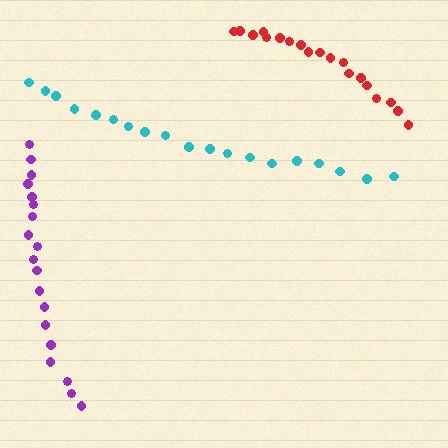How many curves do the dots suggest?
There are 3 distinct paths.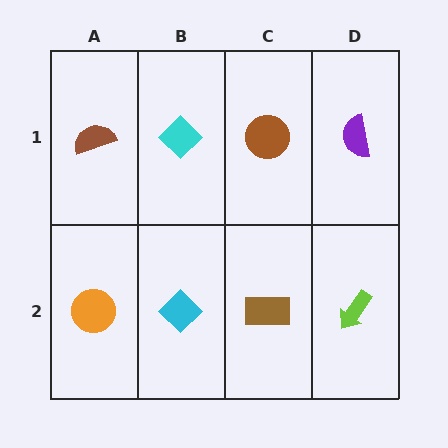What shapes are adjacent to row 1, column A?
An orange circle (row 2, column A), a cyan diamond (row 1, column B).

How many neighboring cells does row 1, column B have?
3.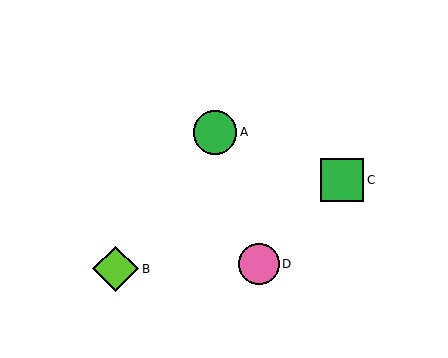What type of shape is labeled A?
Shape A is a green circle.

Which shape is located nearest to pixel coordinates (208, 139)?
The green circle (labeled A) at (215, 132) is nearest to that location.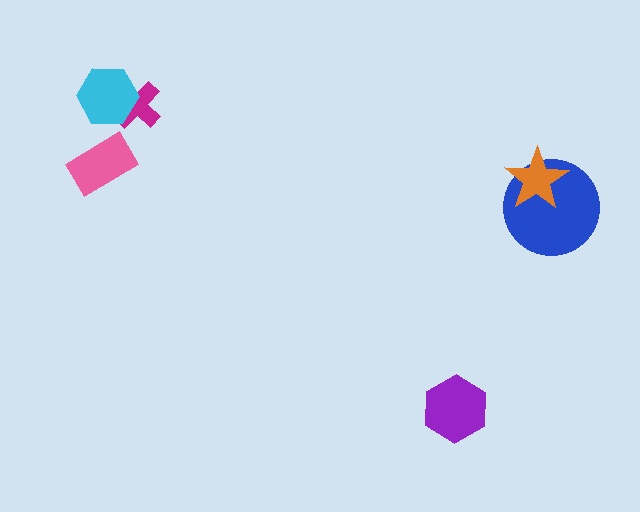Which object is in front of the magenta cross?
The cyan hexagon is in front of the magenta cross.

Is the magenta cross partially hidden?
Yes, it is partially covered by another shape.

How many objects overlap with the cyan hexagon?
1 object overlaps with the cyan hexagon.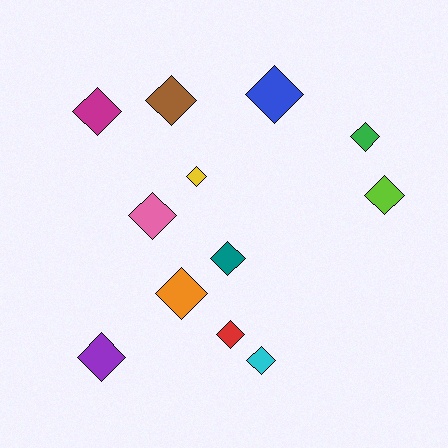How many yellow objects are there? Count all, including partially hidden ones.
There is 1 yellow object.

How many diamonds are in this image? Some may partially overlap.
There are 12 diamonds.